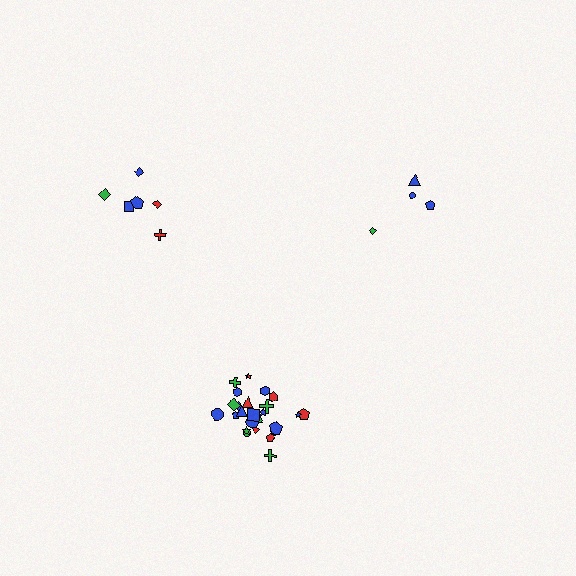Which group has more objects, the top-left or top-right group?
The top-left group.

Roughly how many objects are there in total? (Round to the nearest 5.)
Roughly 35 objects in total.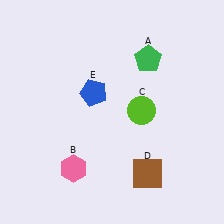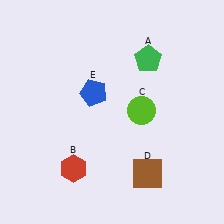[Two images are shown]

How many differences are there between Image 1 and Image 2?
There is 1 difference between the two images.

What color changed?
The hexagon (B) changed from pink in Image 1 to red in Image 2.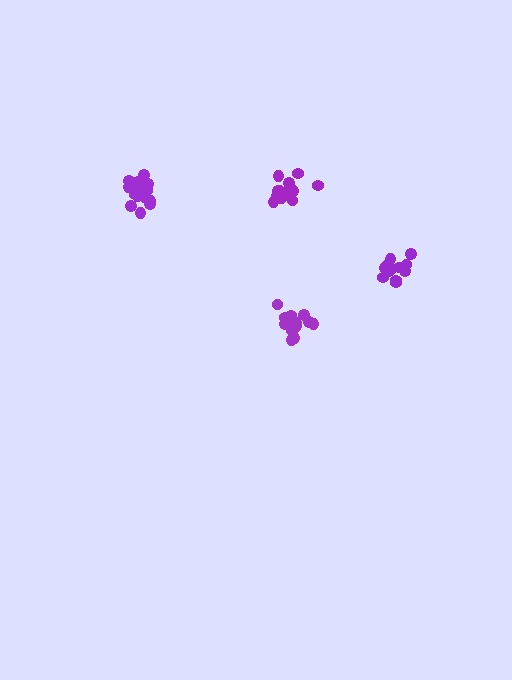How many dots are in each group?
Group 1: 15 dots, Group 2: 14 dots, Group 3: 14 dots, Group 4: 12 dots (55 total).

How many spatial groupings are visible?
There are 4 spatial groupings.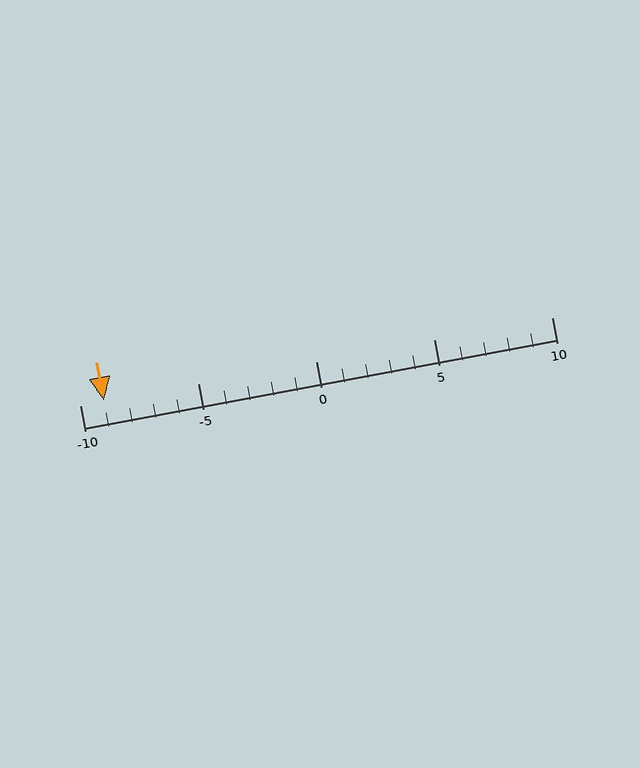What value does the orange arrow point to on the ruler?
The orange arrow points to approximately -9.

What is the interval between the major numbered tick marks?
The major tick marks are spaced 5 units apart.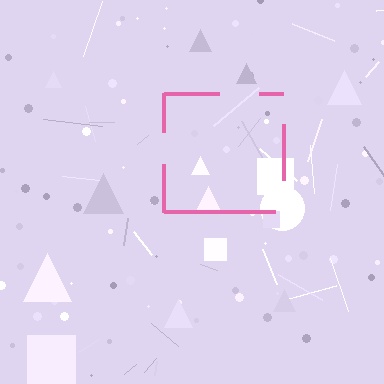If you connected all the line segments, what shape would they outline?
They would outline a square.